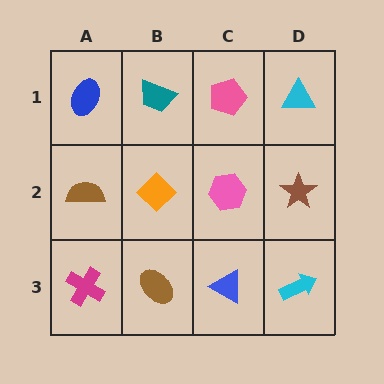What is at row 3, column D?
A cyan arrow.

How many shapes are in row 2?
4 shapes.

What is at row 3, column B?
A brown ellipse.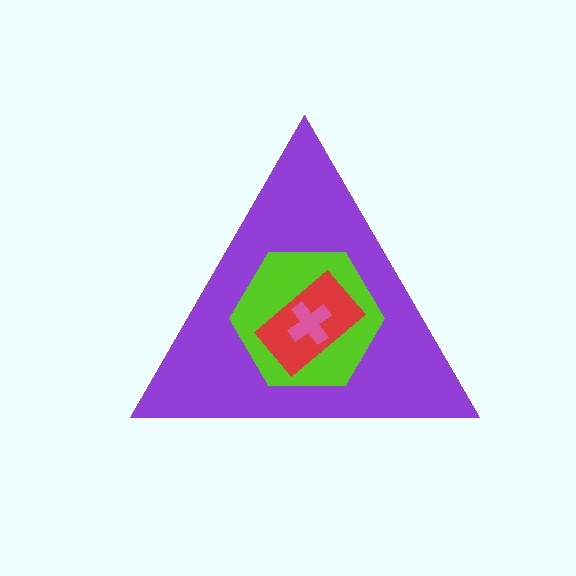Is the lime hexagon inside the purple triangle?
Yes.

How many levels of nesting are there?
4.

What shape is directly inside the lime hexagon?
The red rectangle.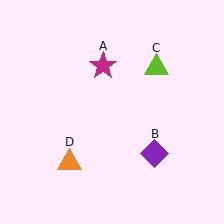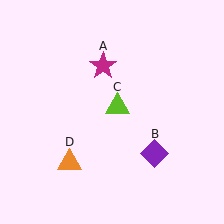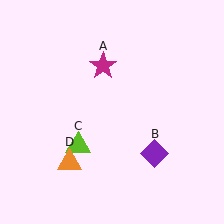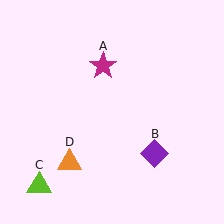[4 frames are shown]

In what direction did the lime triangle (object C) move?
The lime triangle (object C) moved down and to the left.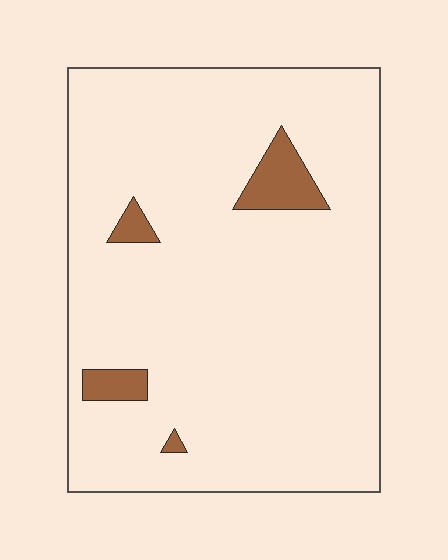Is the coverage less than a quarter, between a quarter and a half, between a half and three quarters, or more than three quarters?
Less than a quarter.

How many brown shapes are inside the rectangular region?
4.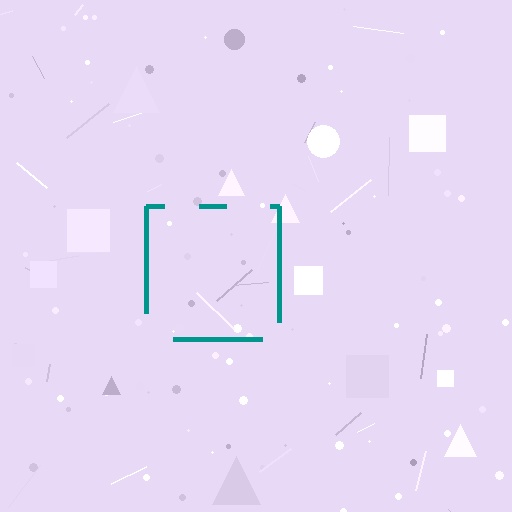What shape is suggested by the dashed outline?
The dashed outline suggests a square.